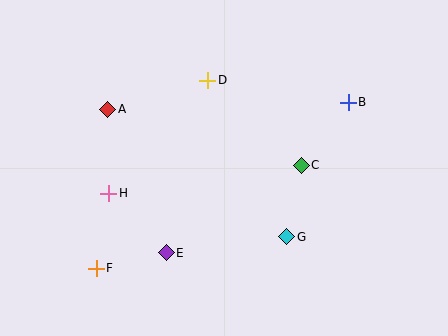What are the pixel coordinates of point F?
Point F is at (96, 268).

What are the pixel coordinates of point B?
Point B is at (348, 102).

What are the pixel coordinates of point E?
Point E is at (166, 253).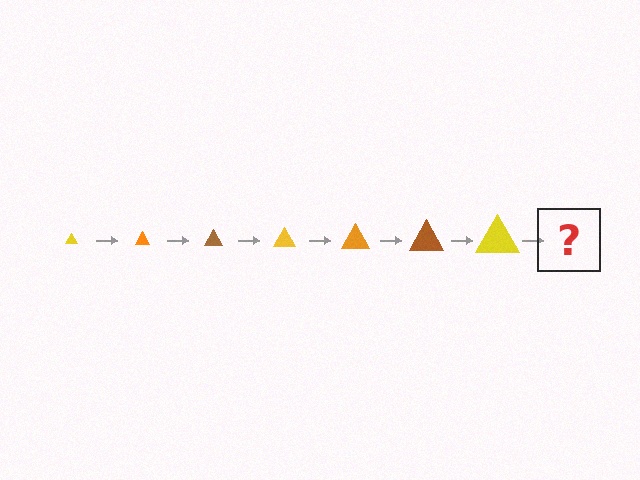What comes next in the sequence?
The next element should be an orange triangle, larger than the previous one.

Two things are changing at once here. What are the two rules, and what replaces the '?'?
The two rules are that the triangle grows larger each step and the color cycles through yellow, orange, and brown. The '?' should be an orange triangle, larger than the previous one.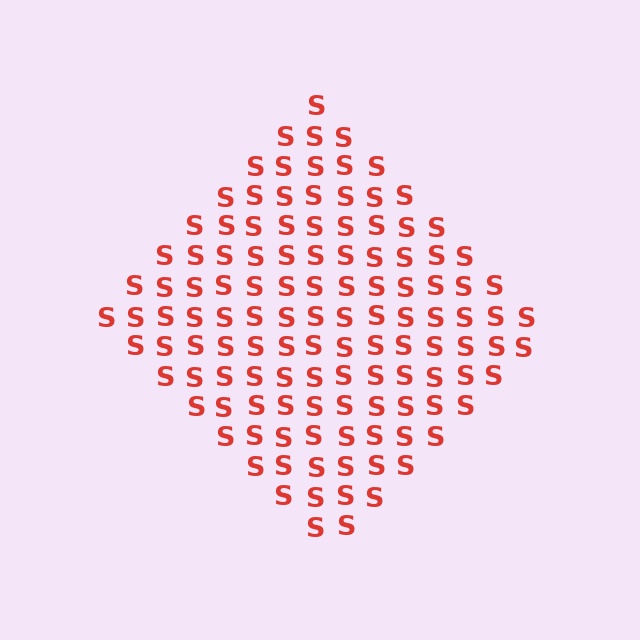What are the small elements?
The small elements are letter S's.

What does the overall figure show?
The overall figure shows a diamond.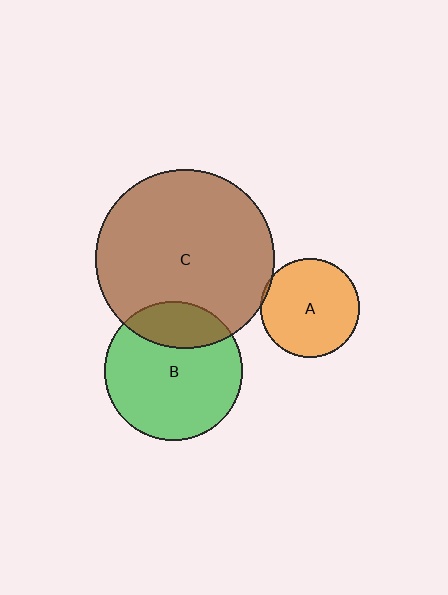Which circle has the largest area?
Circle C (brown).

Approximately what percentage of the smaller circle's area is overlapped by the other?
Approximately 5%.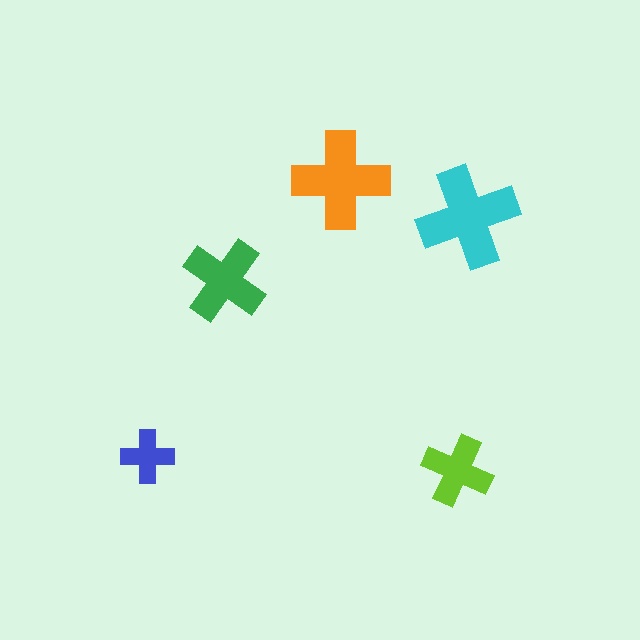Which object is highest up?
The orange cross is topmost.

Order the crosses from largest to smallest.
the cyan one, the orange one, the green one, the lime one, the blue one.